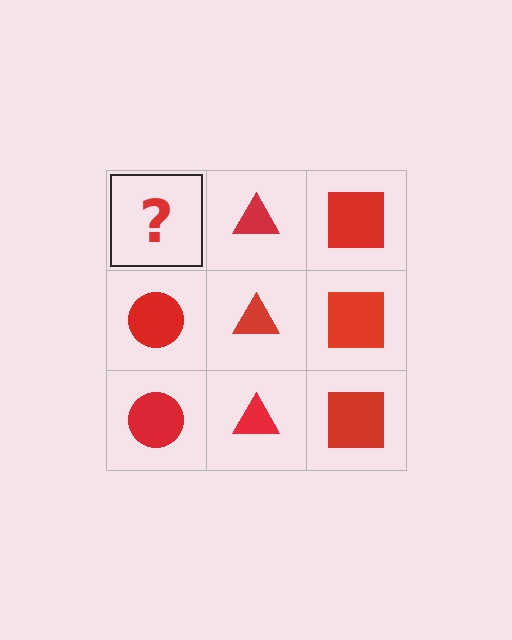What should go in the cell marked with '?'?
The missing cell should contain a red circle.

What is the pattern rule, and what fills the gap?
The rule is that each column has a consistent shape. The gap should be filled with a red circle.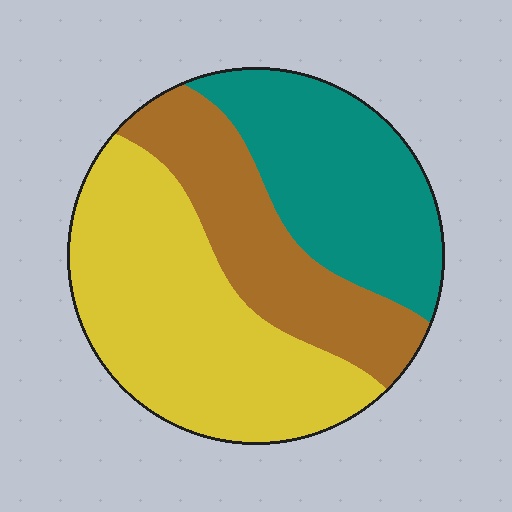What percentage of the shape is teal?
Teal takes up about one third (1/3) of the shape.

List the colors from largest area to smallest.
From largest to smallest: yellow, teal, brown.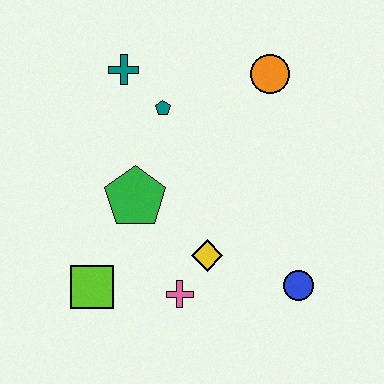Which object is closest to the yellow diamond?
The pink cross is closest to the yellow diamond.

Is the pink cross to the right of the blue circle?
No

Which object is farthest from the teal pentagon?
The blue circle is farthest from the teal pentagon.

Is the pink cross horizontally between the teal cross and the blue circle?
Yes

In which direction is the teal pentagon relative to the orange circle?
The teal pentagon is to the left of the orange circle.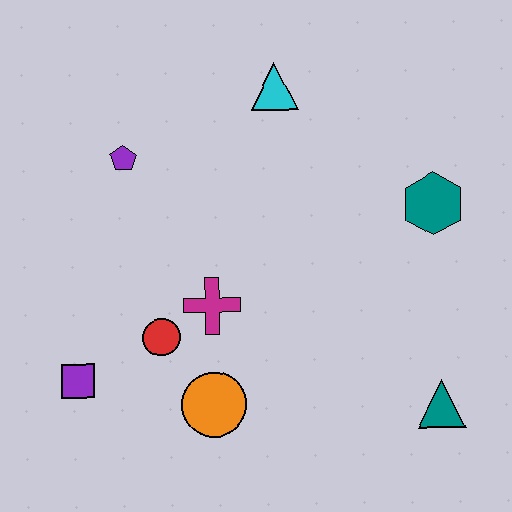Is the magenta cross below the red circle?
No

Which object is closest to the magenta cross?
The red circle is closest to the magenta cross.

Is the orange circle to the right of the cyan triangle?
No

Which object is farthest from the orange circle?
The cyan triangle is farthest from the orange circle.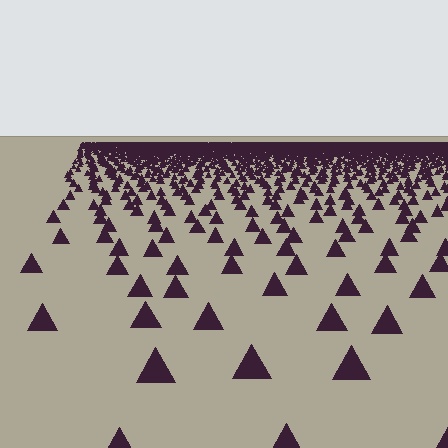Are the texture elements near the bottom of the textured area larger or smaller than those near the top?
Larger. Near the bottom, elements are closer to the viewer and appear at a bigger on-screen size.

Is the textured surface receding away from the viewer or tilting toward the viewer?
The surface is receding away from the viewer. Texture elements get smaller and denser toward the top.